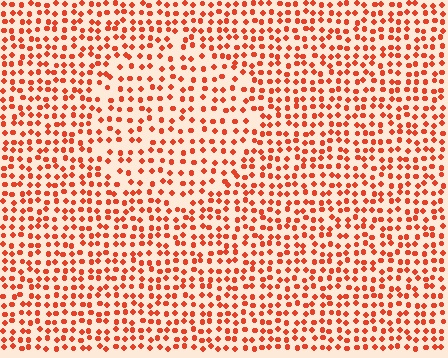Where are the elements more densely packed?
The elements are more densely packed outside the circle boundary.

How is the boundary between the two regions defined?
The boundary is defined by a change in element density (approximately 1.5x ratio). All elements are the same color, size, and shape.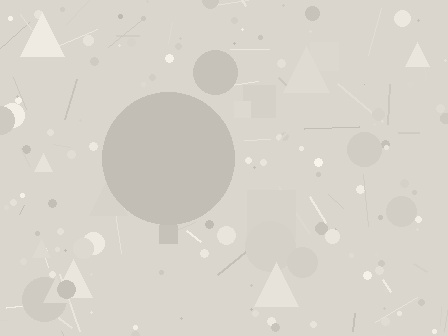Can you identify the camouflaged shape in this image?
The camouflaged shape is a circle.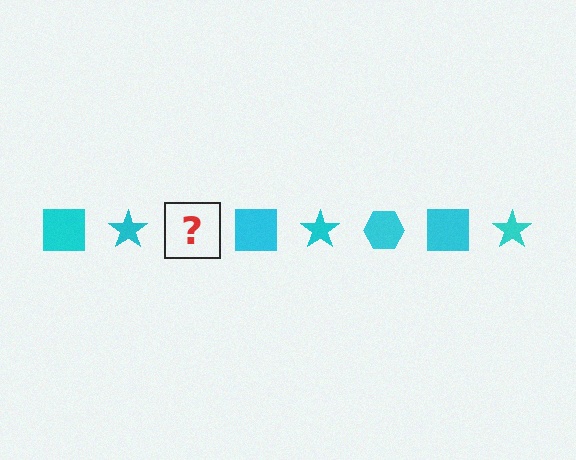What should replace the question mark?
The question mark should be replaced with a cyan hexagon.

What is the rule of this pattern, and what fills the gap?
The rule is that the pattern cycles through square, star, hexagon shapes in cyan. The gap should be filled with a cyan hexagon.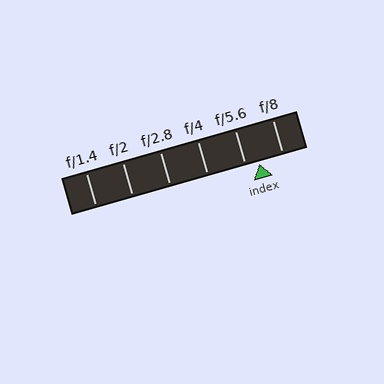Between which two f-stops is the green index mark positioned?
The index mark is between f/5.6 and f/8.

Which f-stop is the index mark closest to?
The index mark is closest to f/5.6.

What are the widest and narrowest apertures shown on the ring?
The widest aperture shown is f/1.4 and the narrowest is f/8.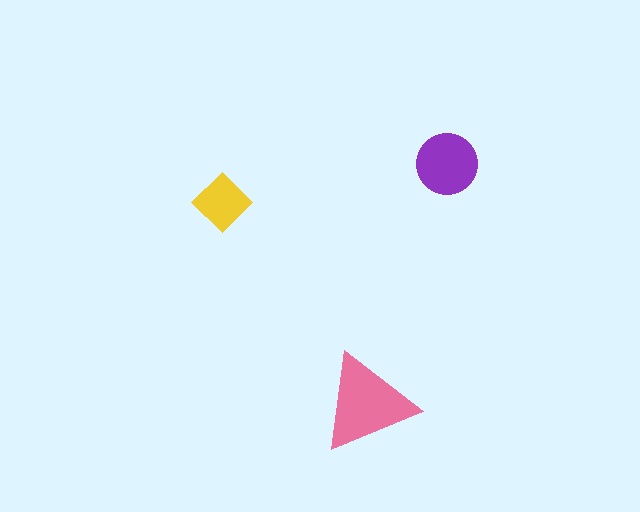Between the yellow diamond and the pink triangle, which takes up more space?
The pink triangle.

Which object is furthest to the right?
The purple circle is rightmost.